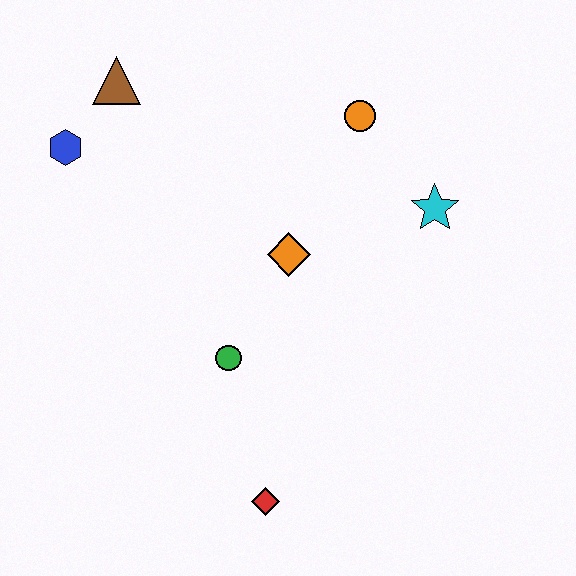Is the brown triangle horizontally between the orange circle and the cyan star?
No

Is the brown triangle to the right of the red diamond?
No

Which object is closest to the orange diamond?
The green circle is closest to the orange diamond.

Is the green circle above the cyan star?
No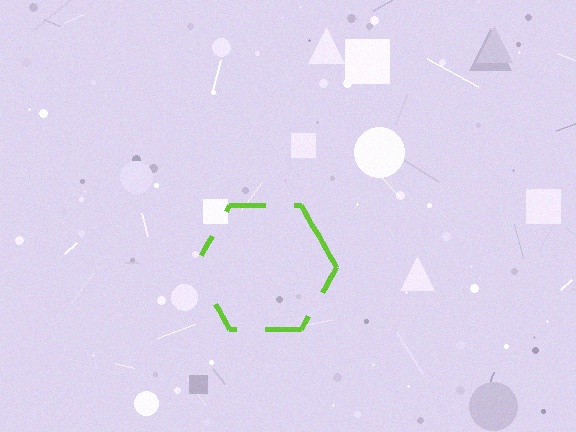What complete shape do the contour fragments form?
The contour fragments form a hexagon.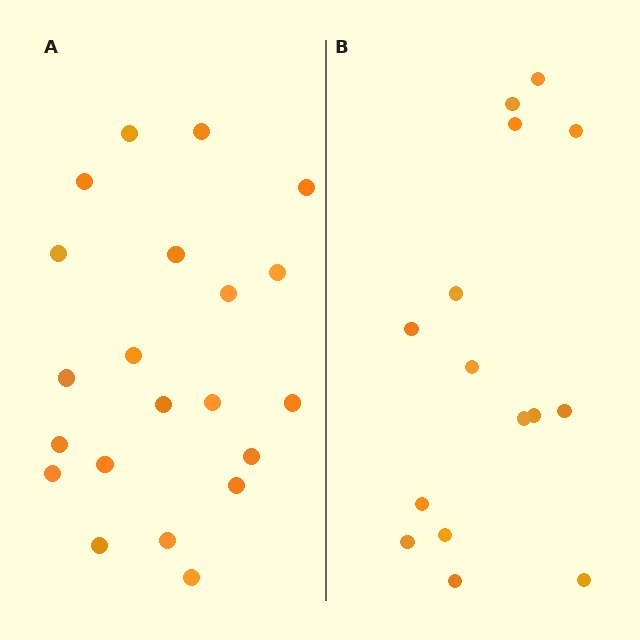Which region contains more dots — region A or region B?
Region A (the left region) has more dots.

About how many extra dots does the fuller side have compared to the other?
Region A has about 6 more dots than region B.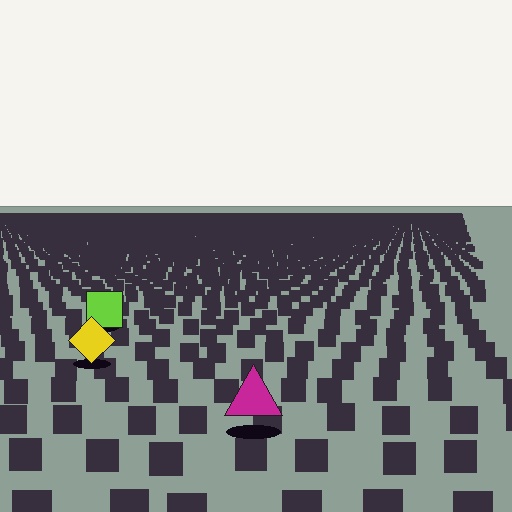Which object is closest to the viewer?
The magenta triangle is closest. The texture marks near it are larger and more spread out.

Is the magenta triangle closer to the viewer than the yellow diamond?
Yes. The magenta triangle is closer — you can tell from the texture gradient: the ground texture is coarser near it.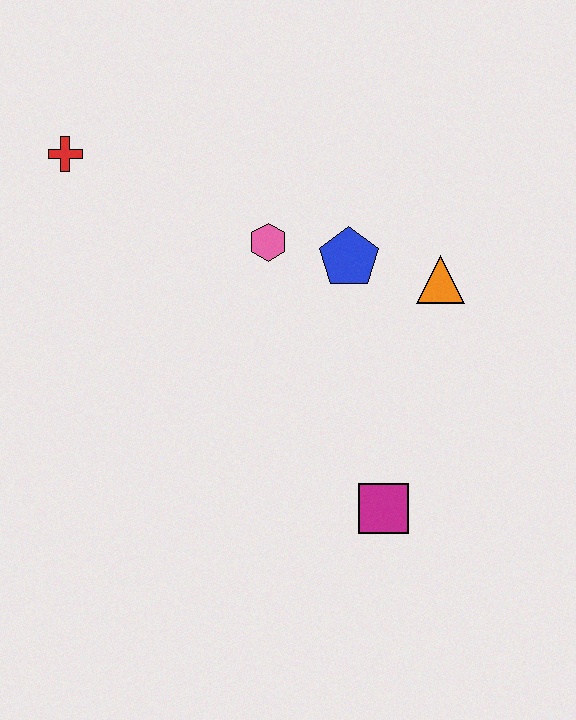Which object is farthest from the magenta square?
The red cross is farthest from the magenta square.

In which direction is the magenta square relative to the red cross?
The magenta square is below the red cross.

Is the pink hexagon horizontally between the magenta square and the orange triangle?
No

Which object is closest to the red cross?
The pink hexagon is closest to the red cross.